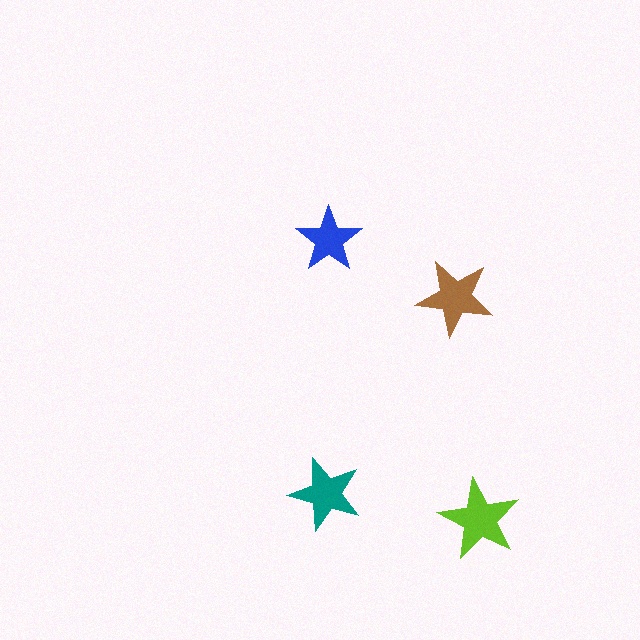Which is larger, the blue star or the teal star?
The teal one.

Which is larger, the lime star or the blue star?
The lime one.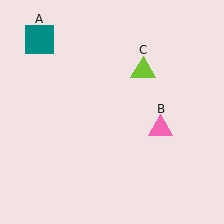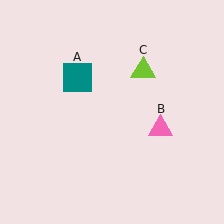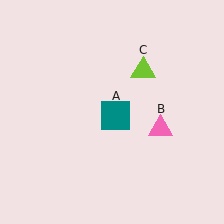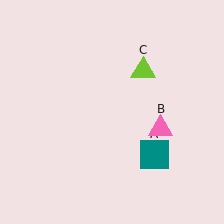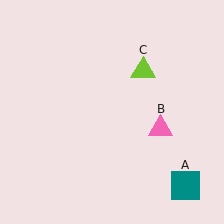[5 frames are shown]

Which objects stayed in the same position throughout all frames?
Pink triangle (object B) and lime triangle (object C) remained stationary.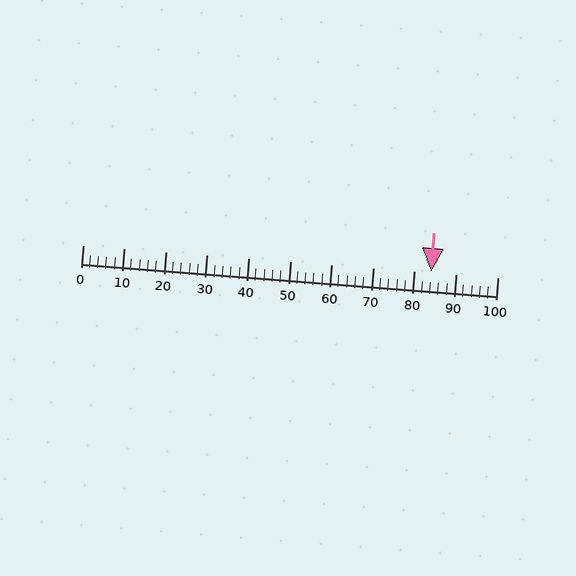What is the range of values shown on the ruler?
The ruler shows values from 0 to 100.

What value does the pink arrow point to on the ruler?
The pink arrow points to approximately 84.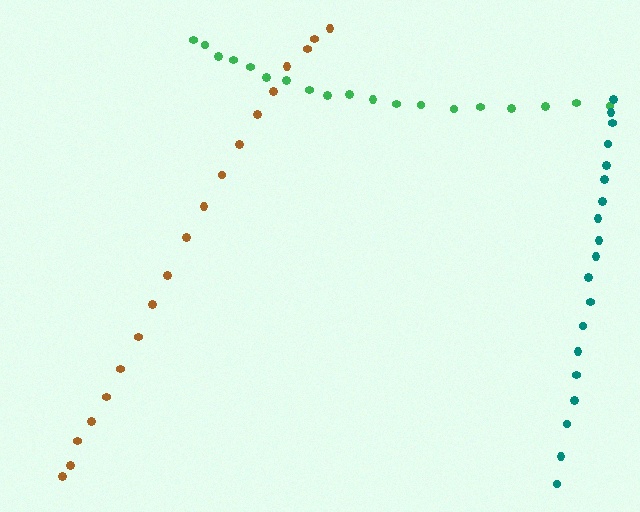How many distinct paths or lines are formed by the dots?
There are 3 distinct paths.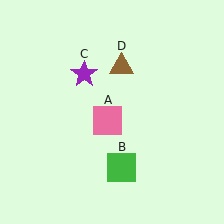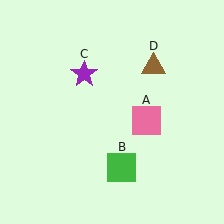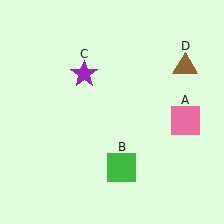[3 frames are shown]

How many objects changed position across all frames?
2 objects changed position: pink square (object A), brown triangle (object D).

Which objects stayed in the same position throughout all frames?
Green square (object B) and purple star (object C) remained stationary.